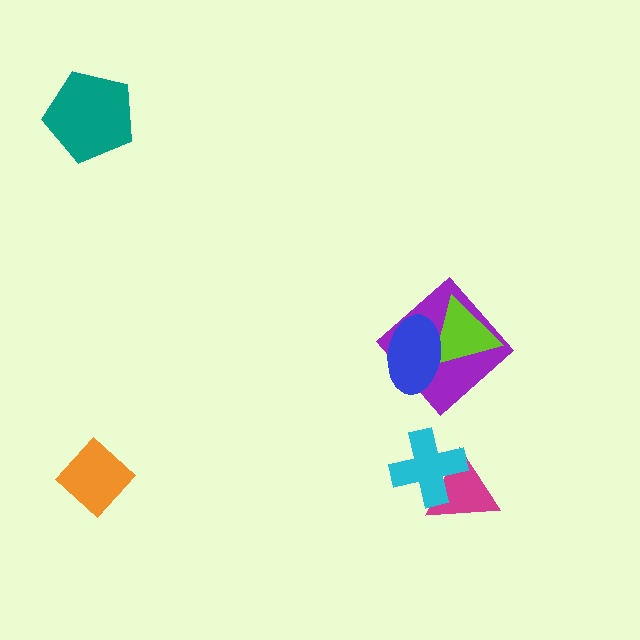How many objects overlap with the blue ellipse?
2 objects overlap with the blue ellipse.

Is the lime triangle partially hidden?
Yes, it is partially covered by another shape.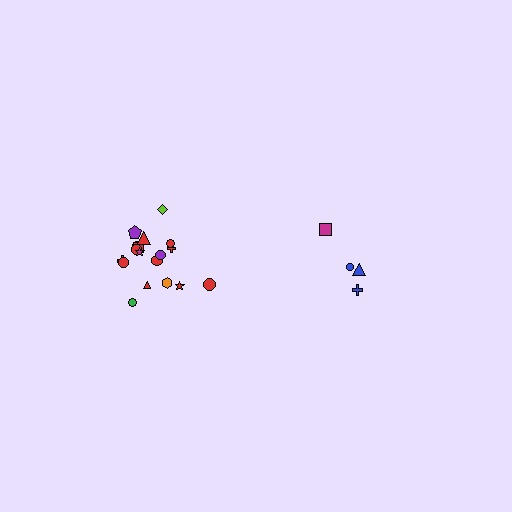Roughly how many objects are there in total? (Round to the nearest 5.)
Roughly 20 objects in total.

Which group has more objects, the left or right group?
The left group.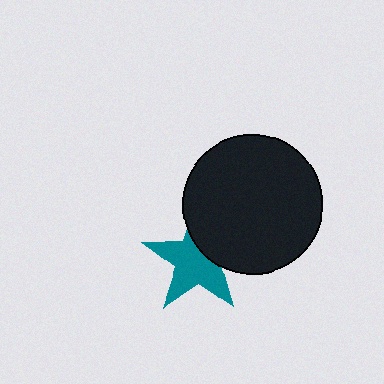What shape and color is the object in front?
The object in front is a black circle.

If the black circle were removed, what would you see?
You would see the complete teal star.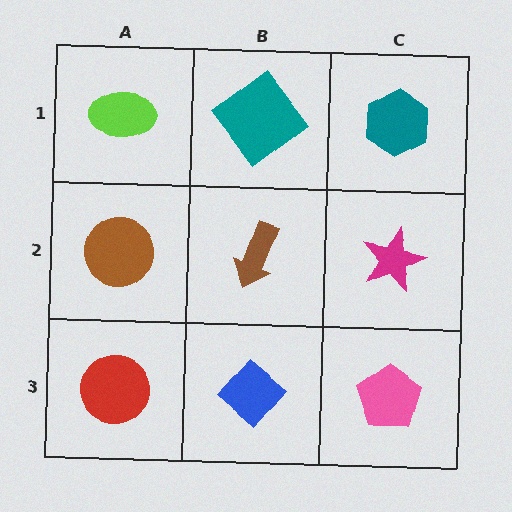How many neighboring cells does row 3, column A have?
2.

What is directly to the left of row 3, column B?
A red circle.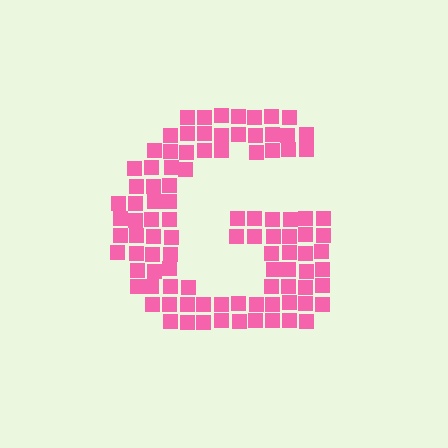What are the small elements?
The small elements are squares.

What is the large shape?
The large shape is the letter G.